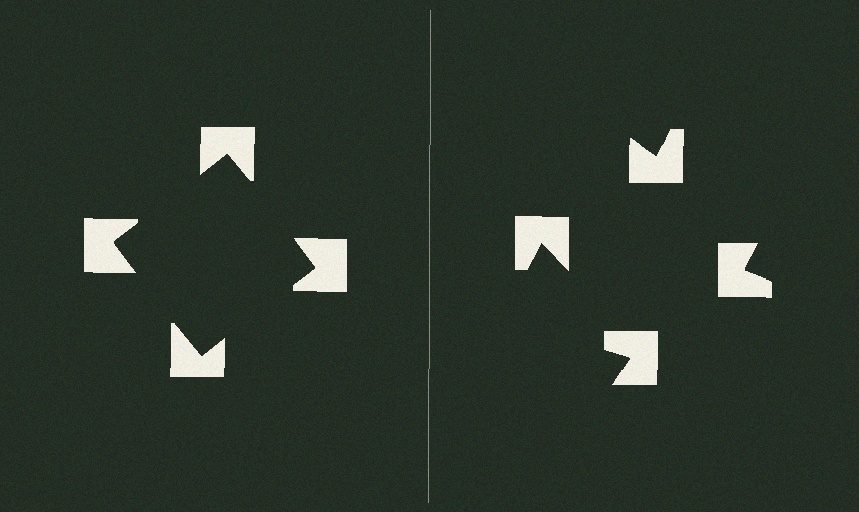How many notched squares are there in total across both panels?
8 — 4 on each side.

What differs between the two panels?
The notched squares are positioned identically on both sides; only the wedge orientations differ. On the left they align to a square; on the right they are misaligned.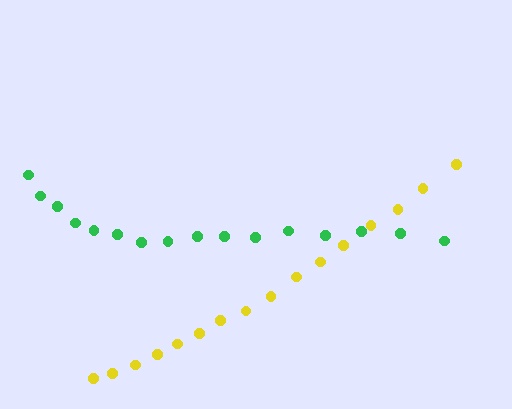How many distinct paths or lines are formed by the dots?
There are 2 distinct paths.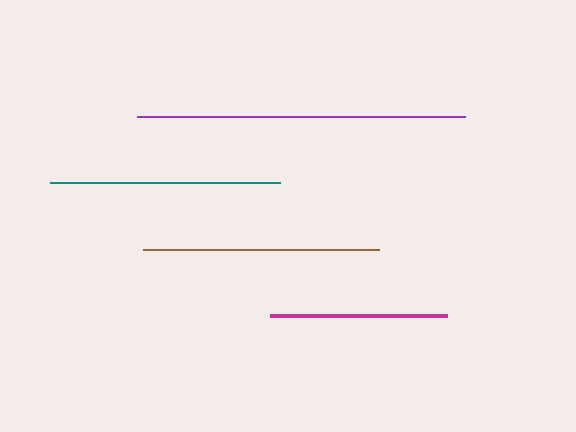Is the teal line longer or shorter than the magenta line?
The teal line is longer than the magenta line.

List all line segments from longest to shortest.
From longest to shortest: purple, brown, teal, magenta.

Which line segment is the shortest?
The magenta line is the shortest at approximately 177 pixels.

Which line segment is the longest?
The purple line is the longest at approximately 328 pixels.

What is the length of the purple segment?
The purple segment is approximately 328 pixels long.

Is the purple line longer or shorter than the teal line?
The purple line is longer than the teal line.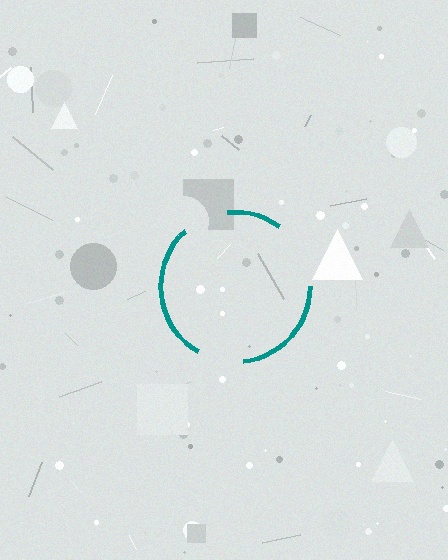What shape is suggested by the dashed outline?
The dashed outline suggests a circle.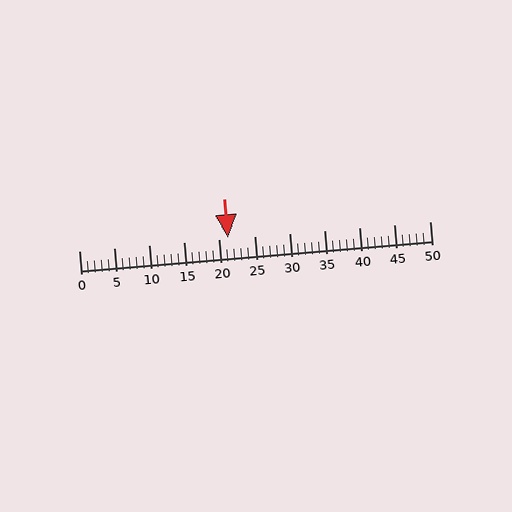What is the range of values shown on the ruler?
The ruler shows values from 0 to 50.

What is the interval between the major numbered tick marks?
The major tick marks are spaced 5 units apart.